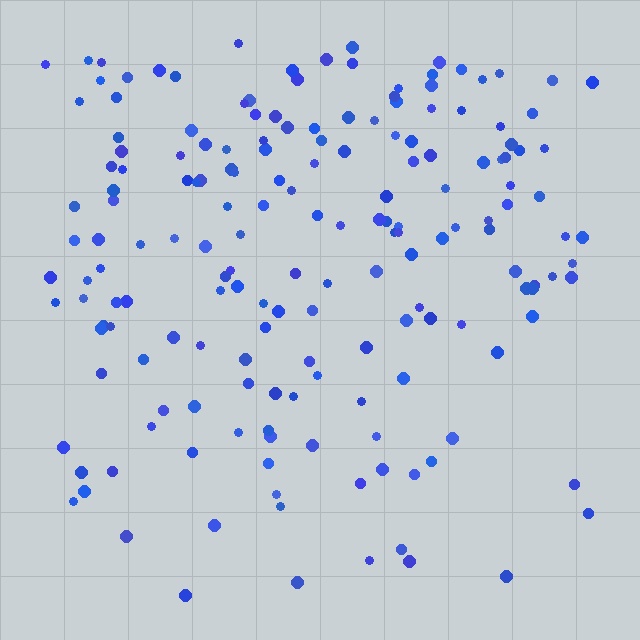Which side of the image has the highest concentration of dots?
The top.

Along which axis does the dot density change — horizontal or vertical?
Vertical.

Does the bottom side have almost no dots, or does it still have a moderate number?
Still a moderate number, just noticeably fewer than the top.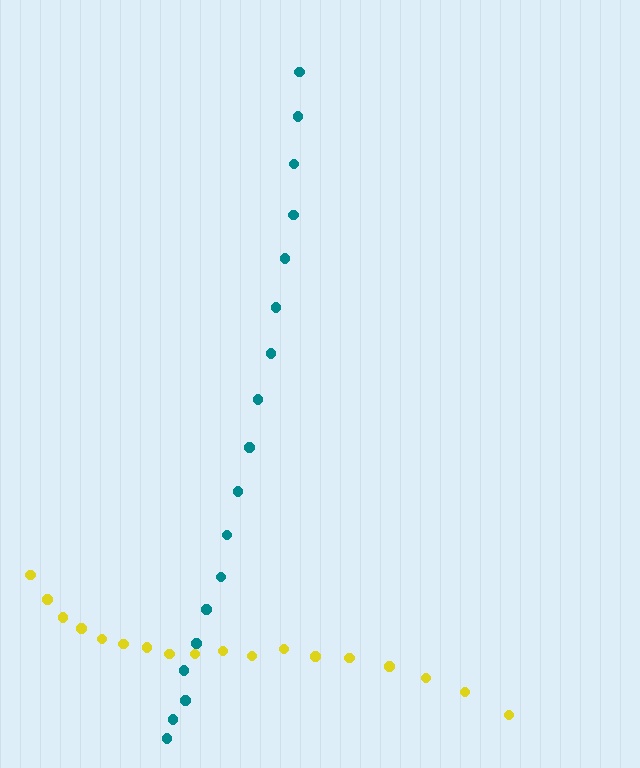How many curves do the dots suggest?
There are 2 distinct paths.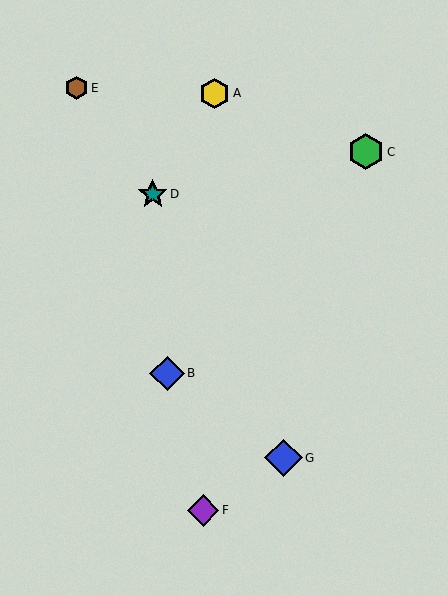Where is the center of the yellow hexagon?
The center of the yellow hexagon is at (215, 93).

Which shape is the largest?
The blue diamond (labeled G) is the largest.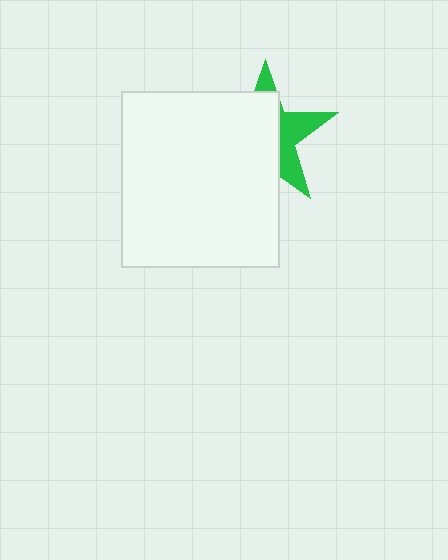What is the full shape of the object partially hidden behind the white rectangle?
The partially hidden object is a green star.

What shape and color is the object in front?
The object in front is a white rectangle.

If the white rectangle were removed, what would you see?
You would see the complete green star.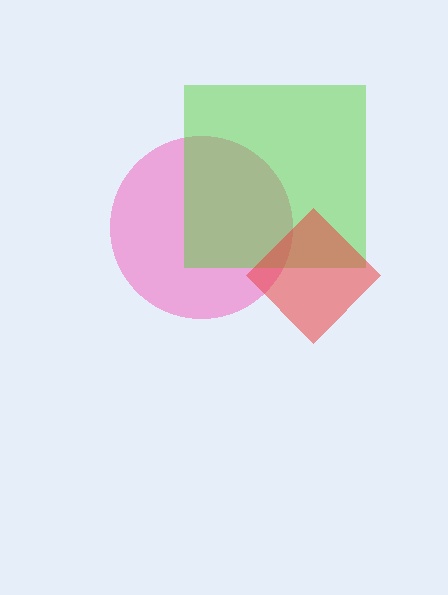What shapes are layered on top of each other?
The layered shapes are: a pink circle, a lime square, a red diamond.